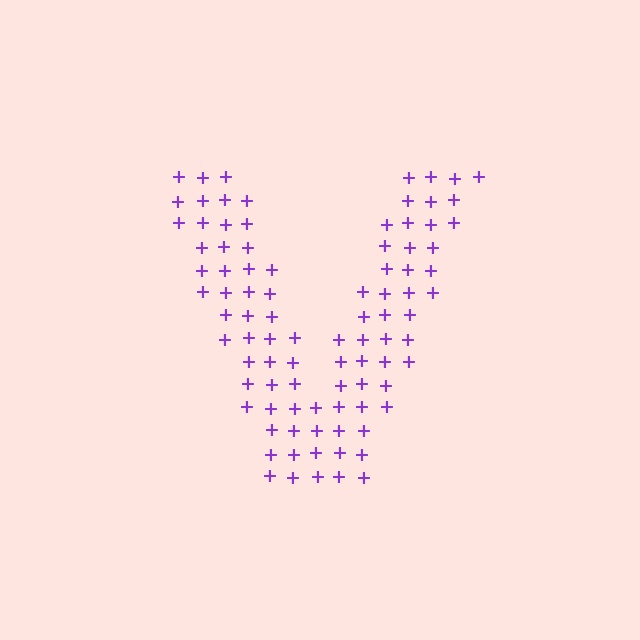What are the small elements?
The small elements are plus signs.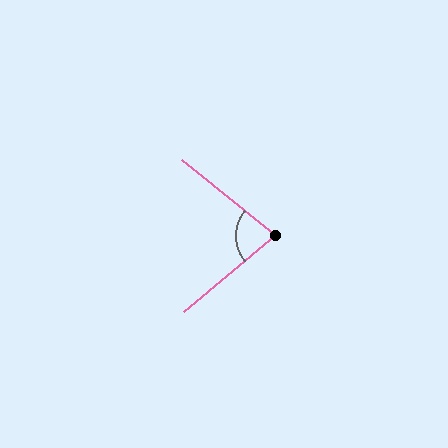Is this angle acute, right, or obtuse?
It is acute.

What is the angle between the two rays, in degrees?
Approximately 79 degrees.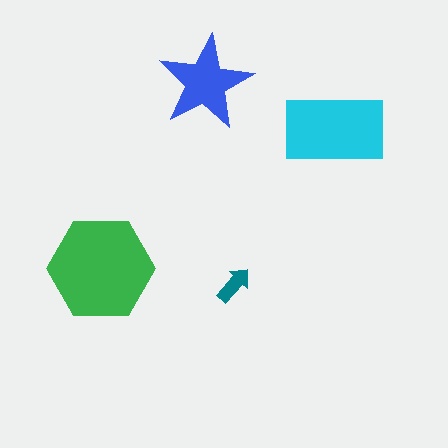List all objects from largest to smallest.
The green hexagon, the cyan rectangle, the blue star, the teal arrow.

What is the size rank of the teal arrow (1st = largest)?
4th.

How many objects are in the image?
There are 4 objects in the image.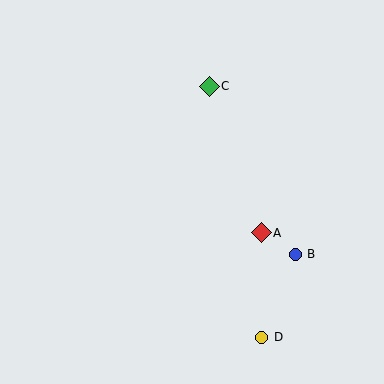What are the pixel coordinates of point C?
Point C is at (209, 86).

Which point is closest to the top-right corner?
Point C is closest to the top-right corner.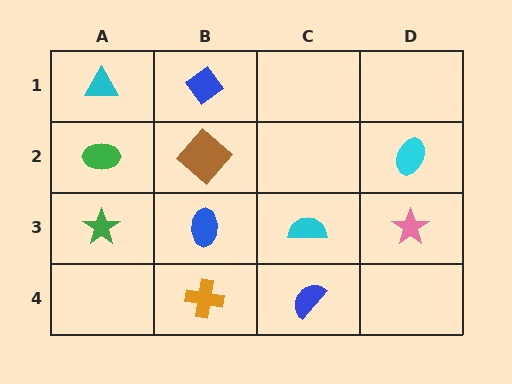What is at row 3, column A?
A green star.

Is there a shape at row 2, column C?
No, that cell is empty.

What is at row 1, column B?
A blue diamond.